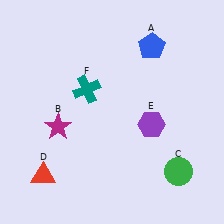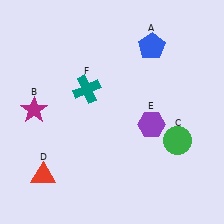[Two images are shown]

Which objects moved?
The objects that moved are: the magenta star (B), the green circle (C).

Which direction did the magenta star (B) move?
The magenta star (B) moved left.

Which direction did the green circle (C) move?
The green circle (C) moved up.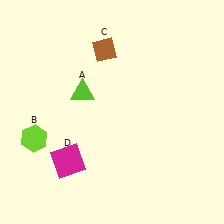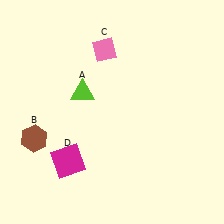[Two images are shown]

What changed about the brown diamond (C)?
In Image 1, C is brown. In Image 2, it changed to pink.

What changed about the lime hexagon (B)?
In Image 1, B is lime. In Image 2, it changed to brown.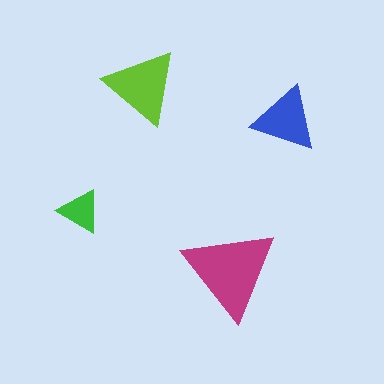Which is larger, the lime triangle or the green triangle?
The lime one.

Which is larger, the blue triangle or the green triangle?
The blue one.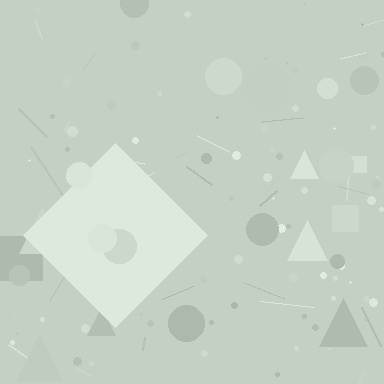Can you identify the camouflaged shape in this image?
The camouflaged shape is a diamond.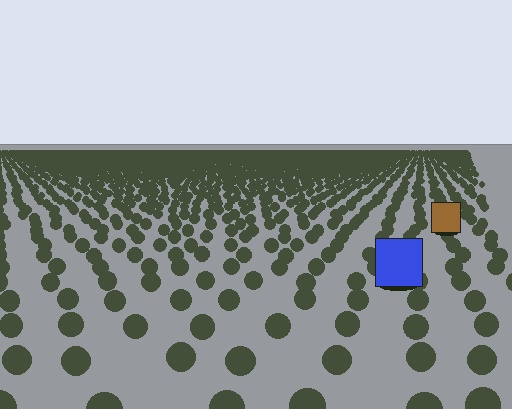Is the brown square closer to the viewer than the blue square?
No. The blue square is closer — you can tell from the texture gradient: the ground texture is coarser near it.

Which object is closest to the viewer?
The blue square is closest. The texture marks near it are larger and more spread out.